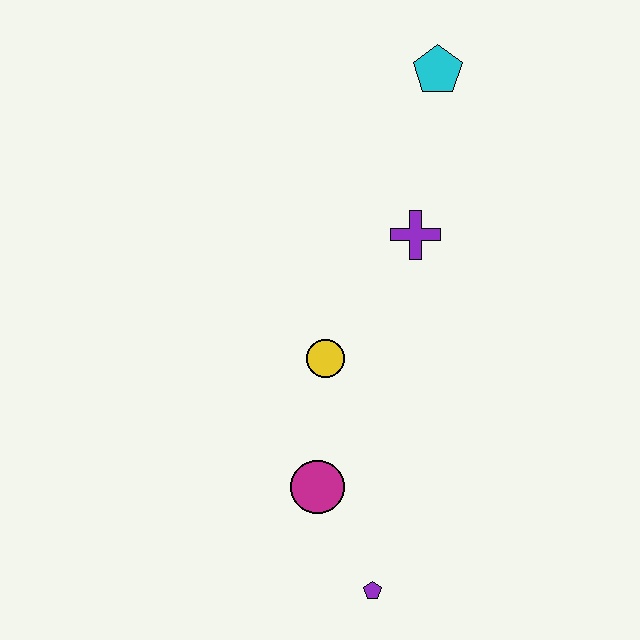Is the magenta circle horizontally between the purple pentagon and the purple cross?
No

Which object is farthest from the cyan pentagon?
The purple pentagon is farthest from the cyan pentagon.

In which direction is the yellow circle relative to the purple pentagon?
The yellow circle is above the purple pentagon.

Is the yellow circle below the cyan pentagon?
Yes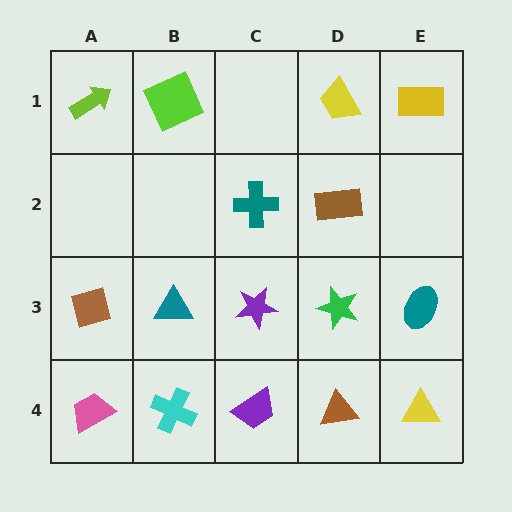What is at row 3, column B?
A teal triangle.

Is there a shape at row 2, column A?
No, that cell is empty.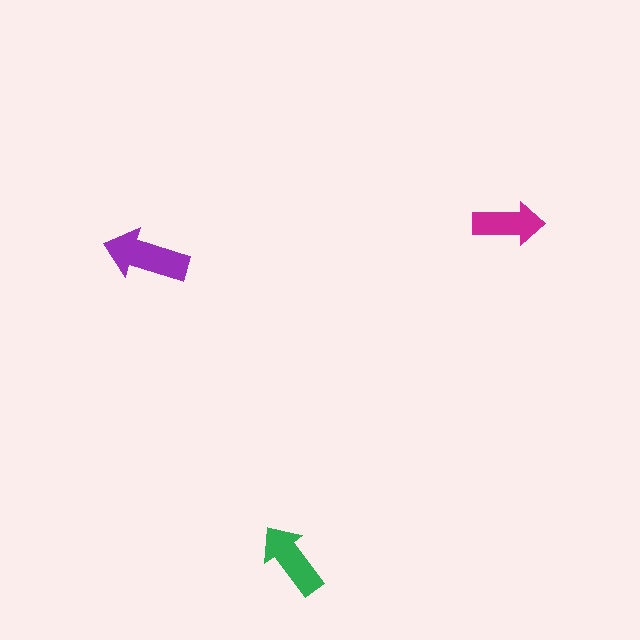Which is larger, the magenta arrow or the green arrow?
The green one.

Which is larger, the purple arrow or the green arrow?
The purple one.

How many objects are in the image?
There are 3 objects in the image.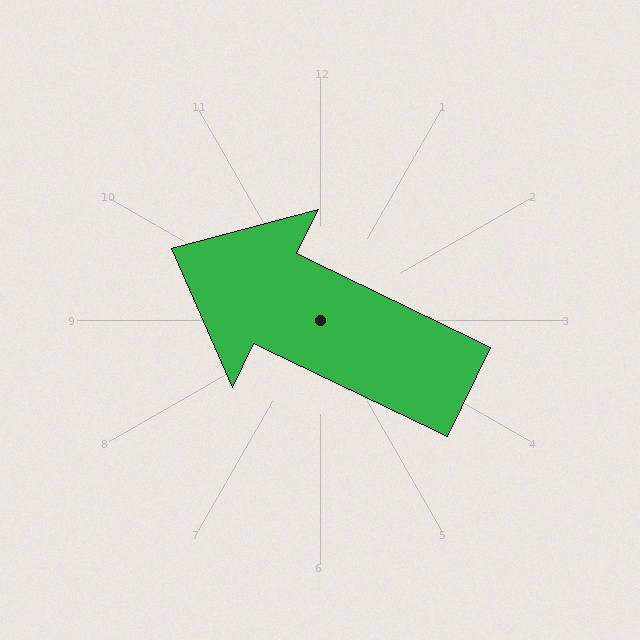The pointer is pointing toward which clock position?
Roughly 10 o'clock.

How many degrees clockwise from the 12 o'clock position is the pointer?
Approximately 296 degrees.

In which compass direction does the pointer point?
Northwest.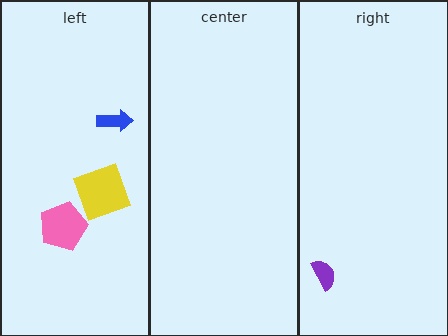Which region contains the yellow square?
The left region.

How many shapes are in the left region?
3.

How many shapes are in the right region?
1.